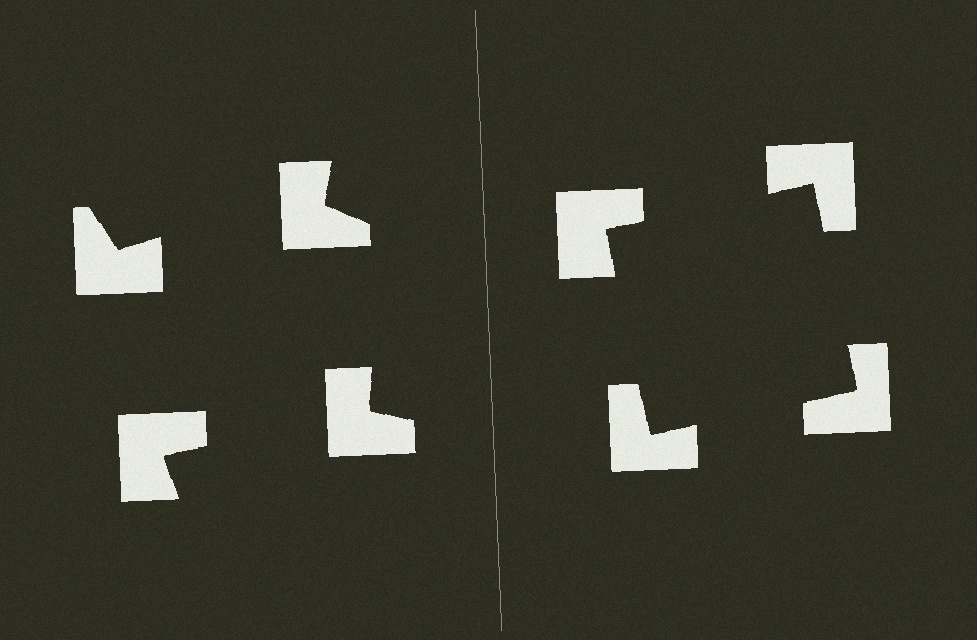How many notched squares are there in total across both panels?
8 — 4 on each side.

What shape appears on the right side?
An illusory square.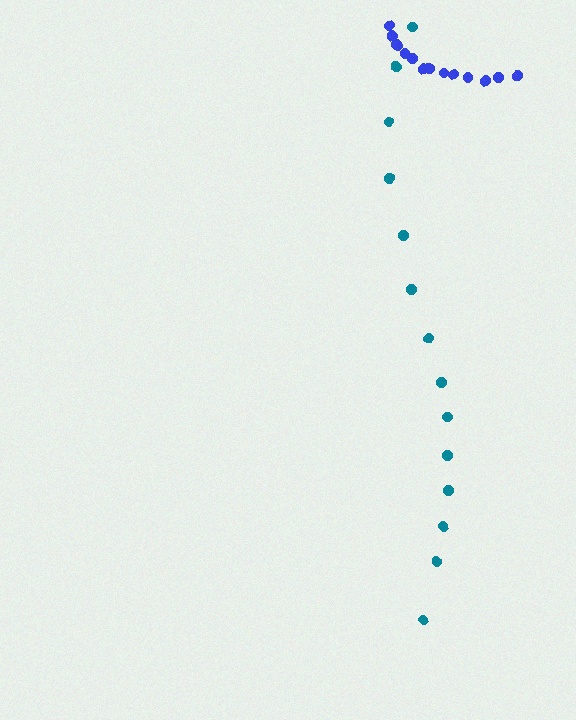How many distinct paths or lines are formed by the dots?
There are 2 distinct paths.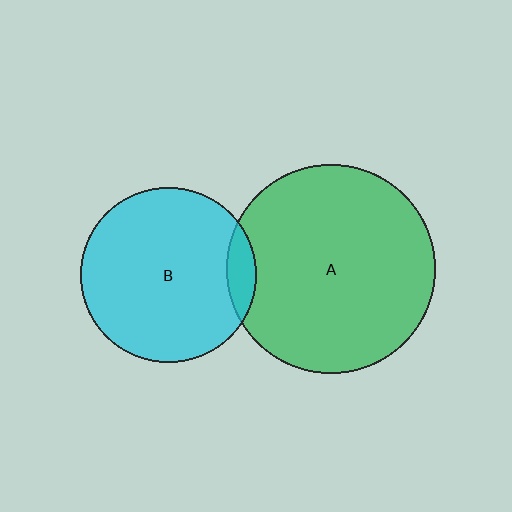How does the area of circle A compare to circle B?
Approximately 1.4 times.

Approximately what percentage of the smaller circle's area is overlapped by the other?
Approximately 10%.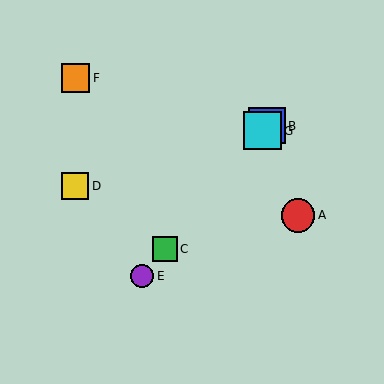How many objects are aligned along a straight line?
4 objects (B, C, E, G) are aligned along a straight line.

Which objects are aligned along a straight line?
Objects B, C, E, G are aligned along a straight line.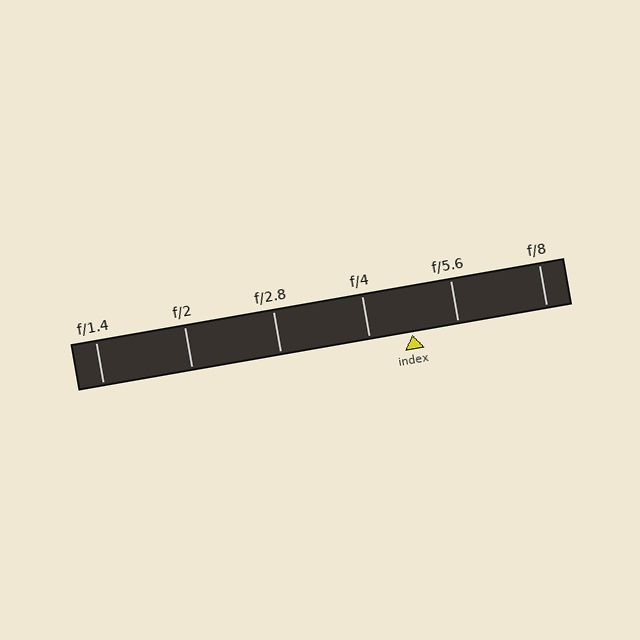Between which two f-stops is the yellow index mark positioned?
The index mark is between f/4 and f/5.6.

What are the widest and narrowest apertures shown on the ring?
The widest aperture shown is f/1.4 and the narrowest is f/8.